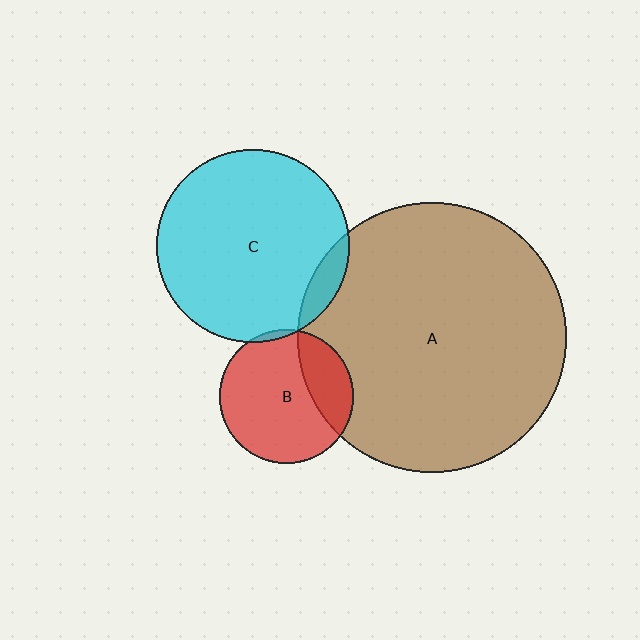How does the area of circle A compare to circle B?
Approximately 4.0 times.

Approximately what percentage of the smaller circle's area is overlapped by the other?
Approximately 25%.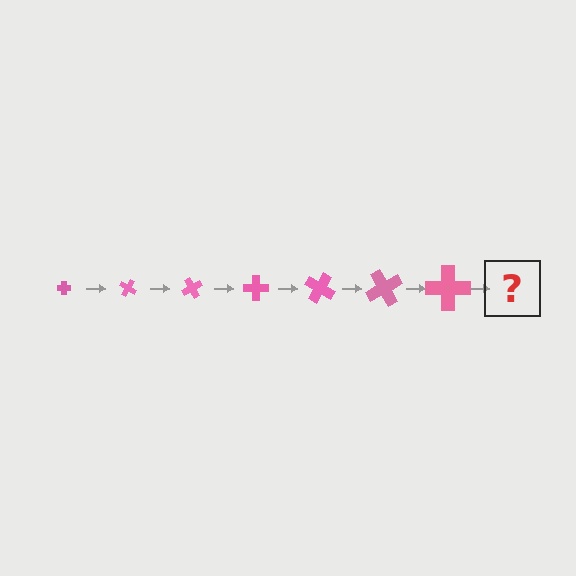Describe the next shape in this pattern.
It should be a cross, larger than the previous one and rotated 210 degrees from the start.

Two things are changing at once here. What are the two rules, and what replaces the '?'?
The two rules are that the cross grows larger each step and it rotates 30 degrees each step. The '?' should be a cross, larger than the previous one and rotated 210 degrees from the start.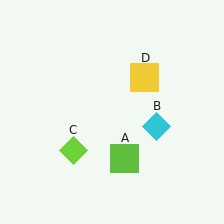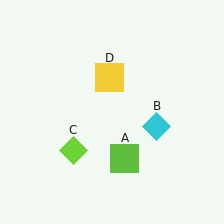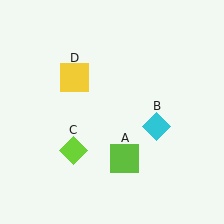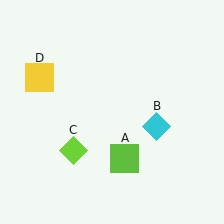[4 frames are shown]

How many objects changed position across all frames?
1 object changed position: yellow square (object D).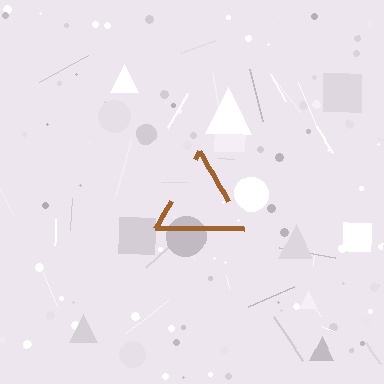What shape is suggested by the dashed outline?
The dashed outline suggests a triangle.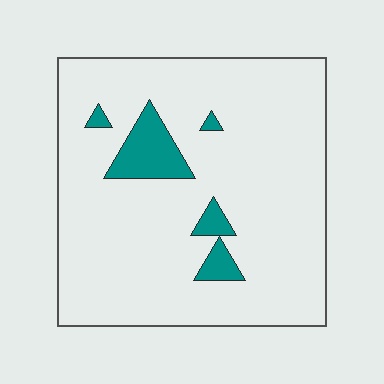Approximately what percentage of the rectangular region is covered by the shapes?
Approximately 10%.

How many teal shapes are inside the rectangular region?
5.